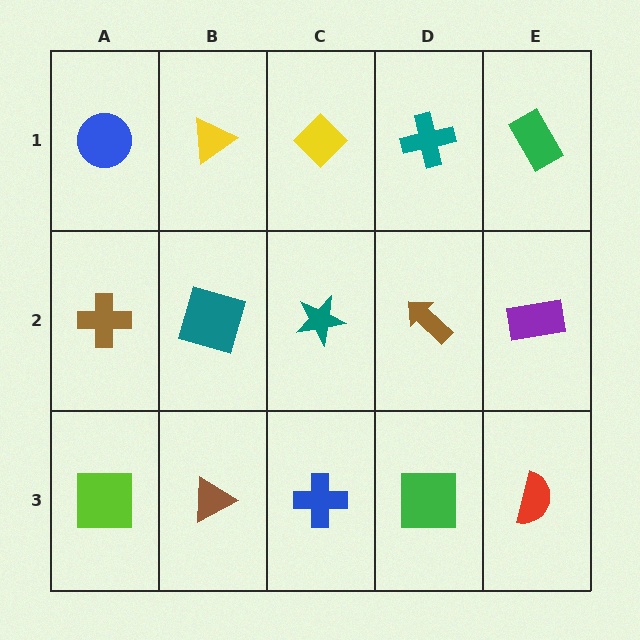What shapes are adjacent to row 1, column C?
A teal star (row 2, column C), a yellow triangle (row 1, column B), a teal cross (row 1, column D).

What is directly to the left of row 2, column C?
A teal square.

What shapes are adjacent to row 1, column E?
A purple rectangle (row 2, column E), a teal cross (row 1, column D).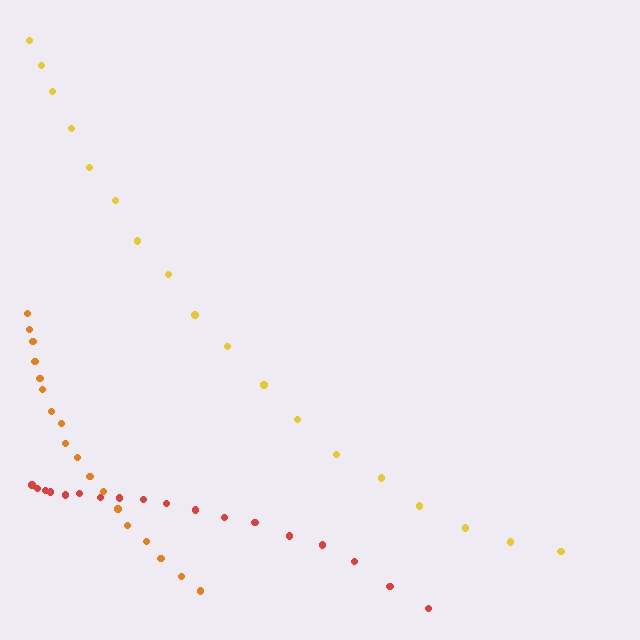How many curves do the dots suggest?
There are 3 distinct paths.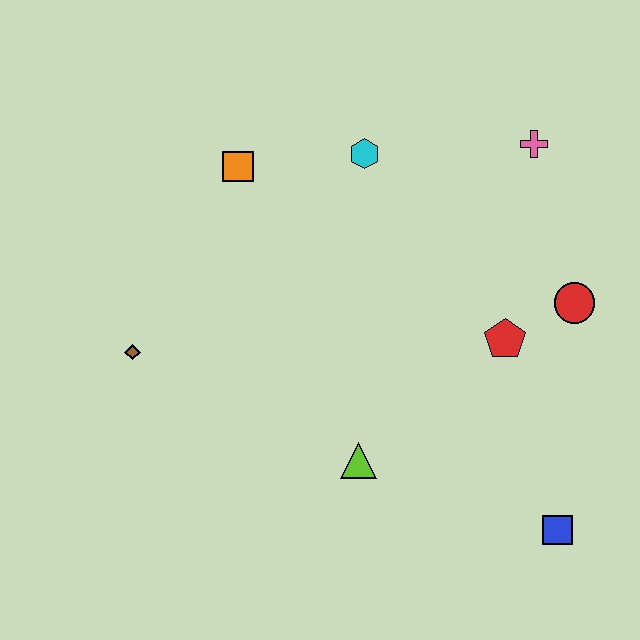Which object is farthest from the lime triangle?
The pink cross is farthest from the lime triangle.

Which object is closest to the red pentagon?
The red circle is closest to the red pentagon.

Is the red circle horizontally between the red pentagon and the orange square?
No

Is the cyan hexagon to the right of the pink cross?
No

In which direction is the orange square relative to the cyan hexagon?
The orange square is to the left of the cyan hexagon.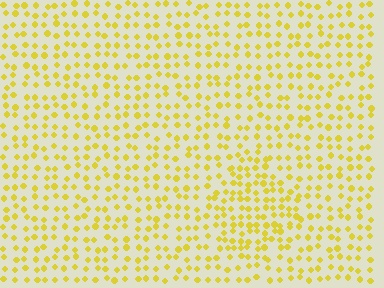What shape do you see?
I see a diamond.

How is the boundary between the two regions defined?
The boundary is defined by a change in element density (approximately 1.5x ratio). All elements are the same color, size, and shape.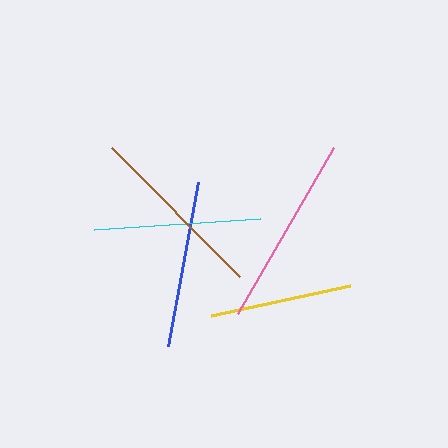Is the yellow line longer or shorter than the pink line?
The pink line is longer than the yellow line.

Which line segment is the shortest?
The yellow line is the shortest at approximately 143 pixels.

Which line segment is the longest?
The pink line is the longest at approximately 192 pixels.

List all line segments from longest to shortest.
From longest to shortest: pink, brown, cyan, blue, yellow.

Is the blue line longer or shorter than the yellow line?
The blue line is longer than the yellow line.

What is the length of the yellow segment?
The yellow segment is approximately 143 pixels long.